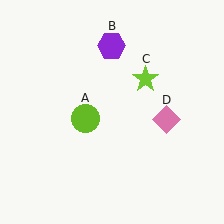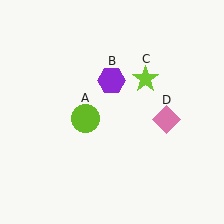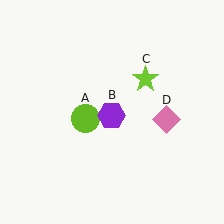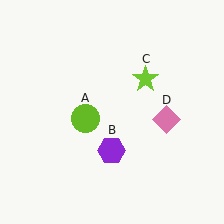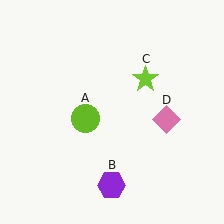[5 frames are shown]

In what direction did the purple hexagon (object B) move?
The purple hexagon (object B) moved down.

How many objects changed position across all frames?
1 object changed position: purple hexagon (object B).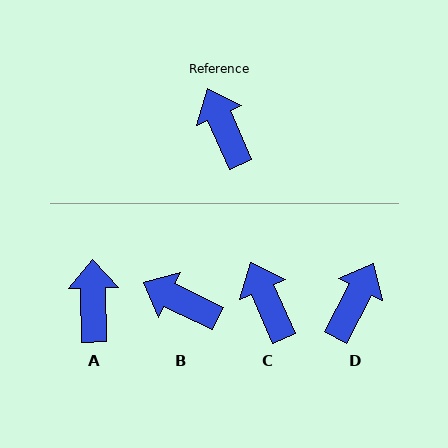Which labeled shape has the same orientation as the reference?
C.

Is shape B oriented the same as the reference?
No, it is off by about 41 degrees.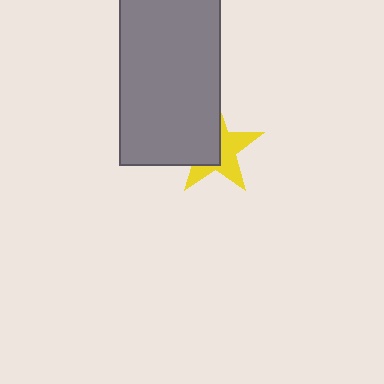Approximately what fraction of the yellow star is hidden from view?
Roughly 50% of the yellow star is hidden behind the gray rectangle.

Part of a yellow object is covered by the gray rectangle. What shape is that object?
It is a star.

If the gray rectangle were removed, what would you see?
You would see the complete yellow star.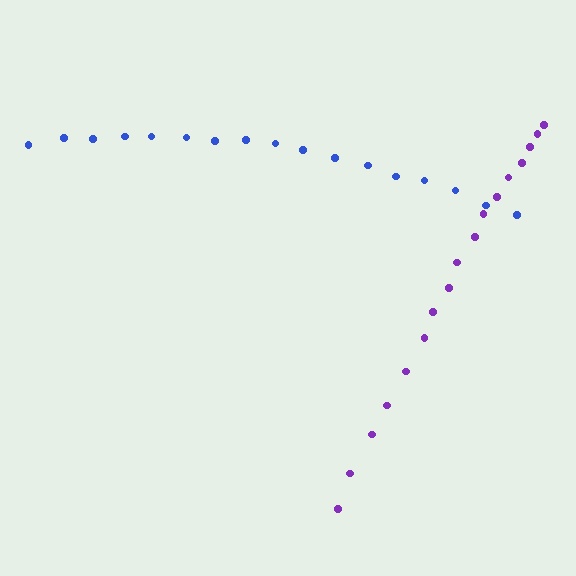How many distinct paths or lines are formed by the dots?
There are 2 distinct paths.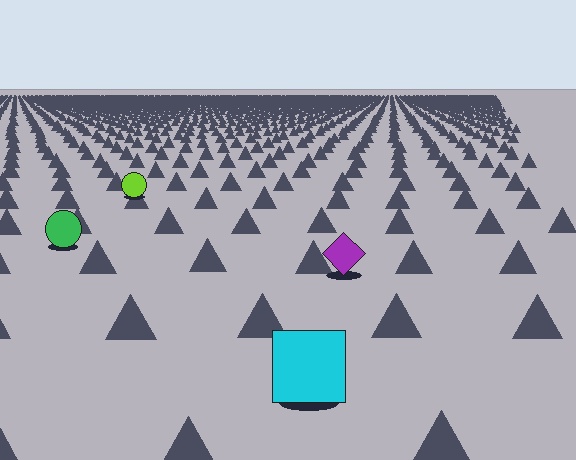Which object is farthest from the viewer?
The lime circle is farthest from the viewer. It appears smaller and the ground texture around it is denser.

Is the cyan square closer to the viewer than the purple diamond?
Yes. The cyan square is closer — you can tell from the texture gradient: the ground texture is coarser near it.